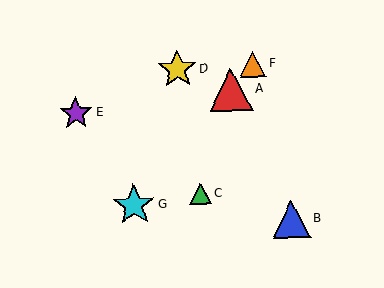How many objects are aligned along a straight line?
3 objects (A, F, G) are aligned along a straight line.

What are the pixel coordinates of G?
Object G is at (134, 205).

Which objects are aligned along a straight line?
Objects A, F, G are aligned along a straight line.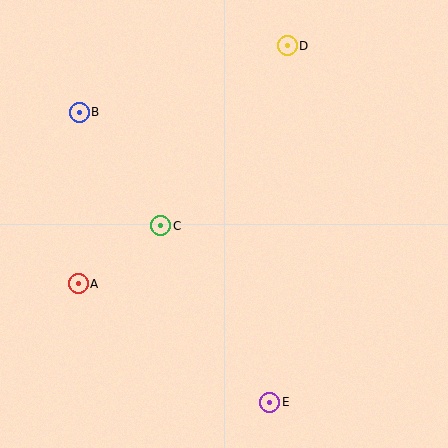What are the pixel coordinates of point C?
Point C is at (161, 226).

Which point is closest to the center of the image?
Point C at (161, 226) is closest to the center.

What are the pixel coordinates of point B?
Point B is at (79, 112).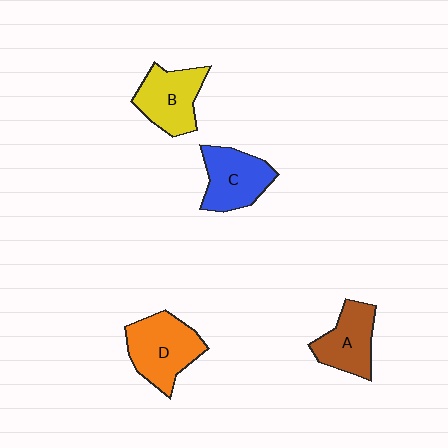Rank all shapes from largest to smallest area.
From largest to smallest: D (orange), C (blue), B (yellow), A (brown).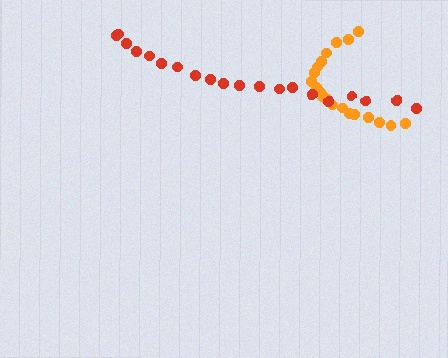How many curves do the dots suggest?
There are 2 distinct paths.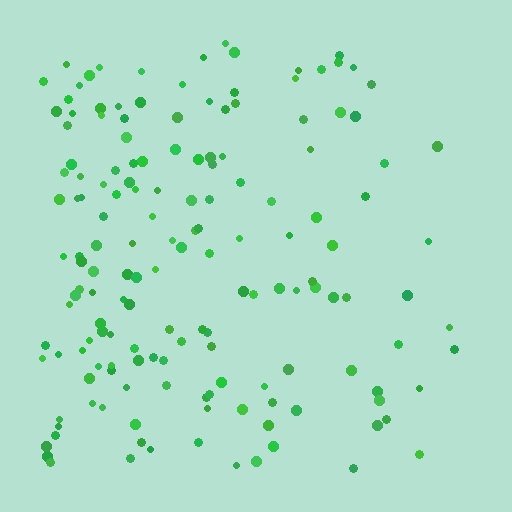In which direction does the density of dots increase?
From right to left, with the left side densest.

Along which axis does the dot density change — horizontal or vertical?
Horizontal.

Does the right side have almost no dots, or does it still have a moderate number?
Still a moderate number, just noticeably fewer than the left.